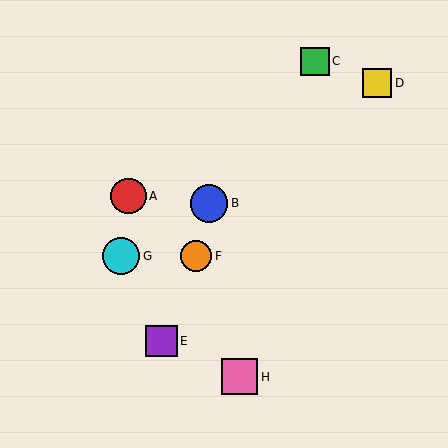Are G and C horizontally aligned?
No, G is at y≈256 and C is at y≈61.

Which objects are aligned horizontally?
Objects F, G are aligned horizontally.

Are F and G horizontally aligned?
Yes, both are at y≈256.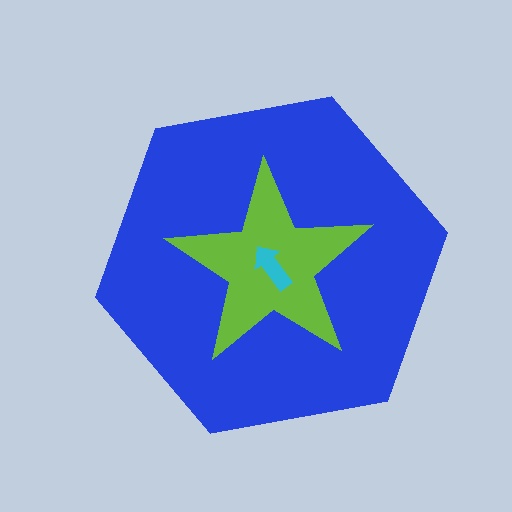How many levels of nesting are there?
3.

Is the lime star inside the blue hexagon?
Yes.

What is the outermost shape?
The blue hexagon.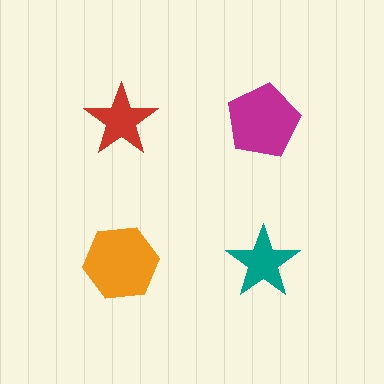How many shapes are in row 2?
2 shapes.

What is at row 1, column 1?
A red star.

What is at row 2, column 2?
A teal star.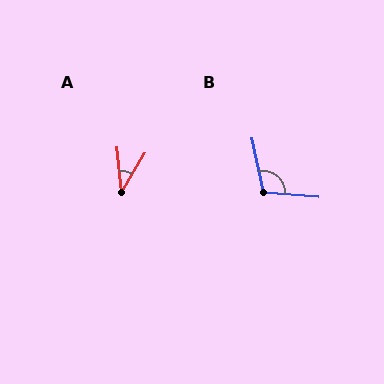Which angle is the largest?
B, at approximately 107 degrees.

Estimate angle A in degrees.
Approximately 35 degrees.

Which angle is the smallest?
A, at approximately 35 degrees.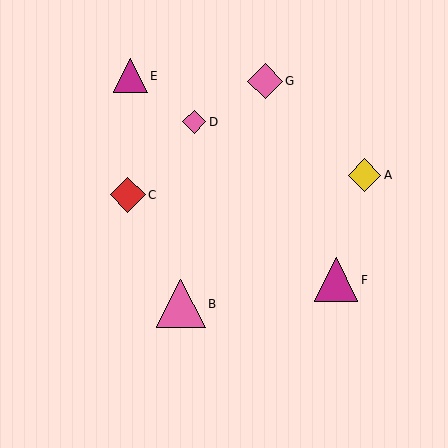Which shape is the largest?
The pink triangle (labeled B) is the largest.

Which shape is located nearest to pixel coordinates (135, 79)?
The magenta triangle (labeled E) at (130, 76) is nearest to that location.